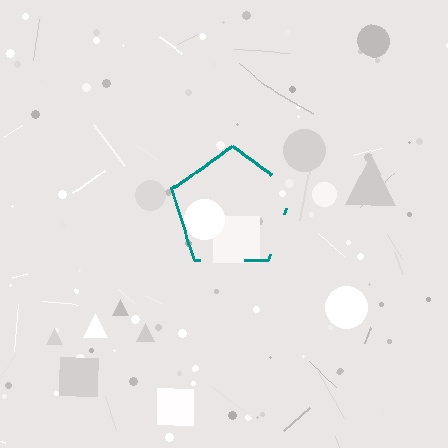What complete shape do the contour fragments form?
The contour fragments form a pentagon.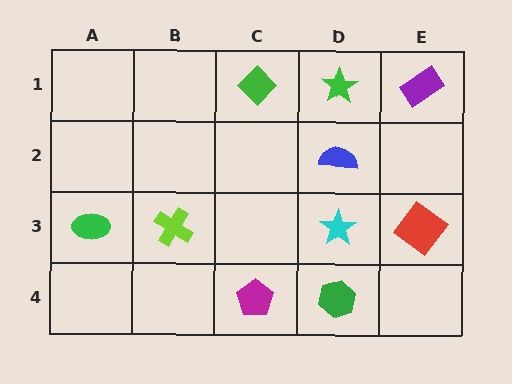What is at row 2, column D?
A blue semicircle.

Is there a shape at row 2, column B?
No, that cell is empty.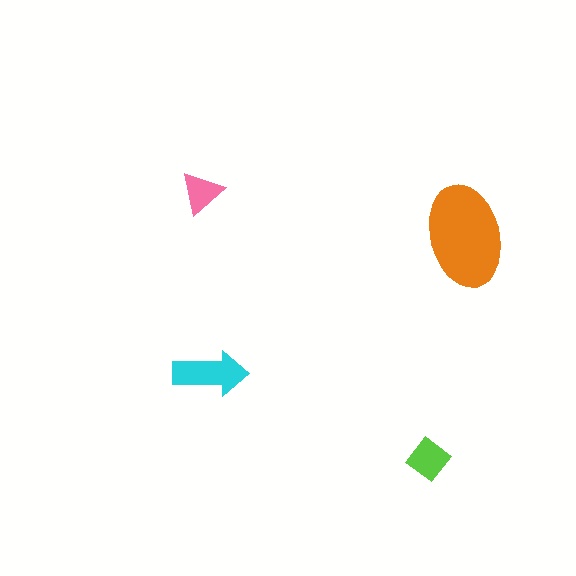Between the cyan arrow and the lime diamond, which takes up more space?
The cyan arrow.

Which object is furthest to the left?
The pink triangle is leftmost.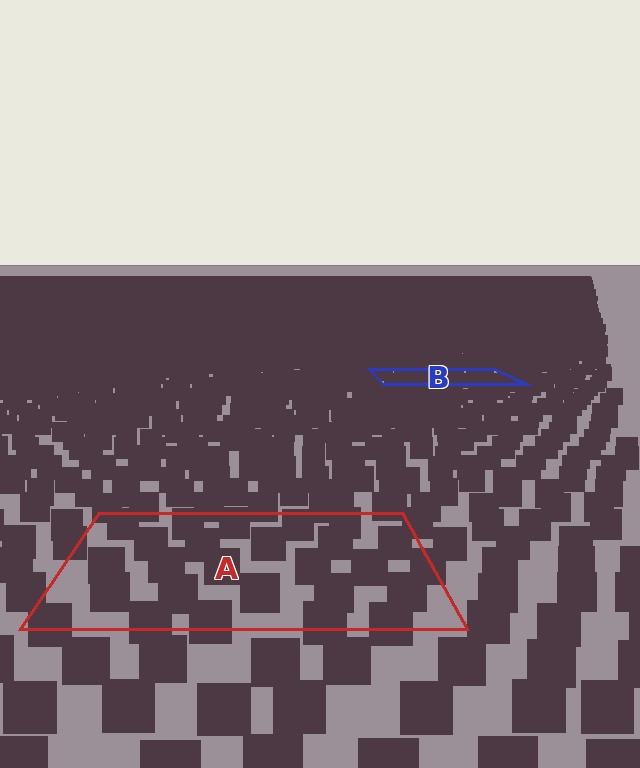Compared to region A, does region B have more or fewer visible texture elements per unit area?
Region B has more texture elements per unit area — they are packed more densely because it is farther away.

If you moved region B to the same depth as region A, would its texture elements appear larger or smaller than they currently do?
They would appear larger. At a closer depth, the same texture elements are projected at a bigger on-screen size.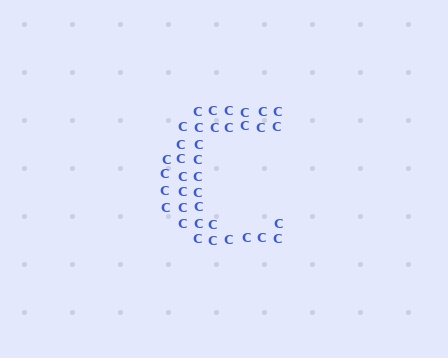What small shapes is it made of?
It is made of small letter C's.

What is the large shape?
The large shape is the letter C.